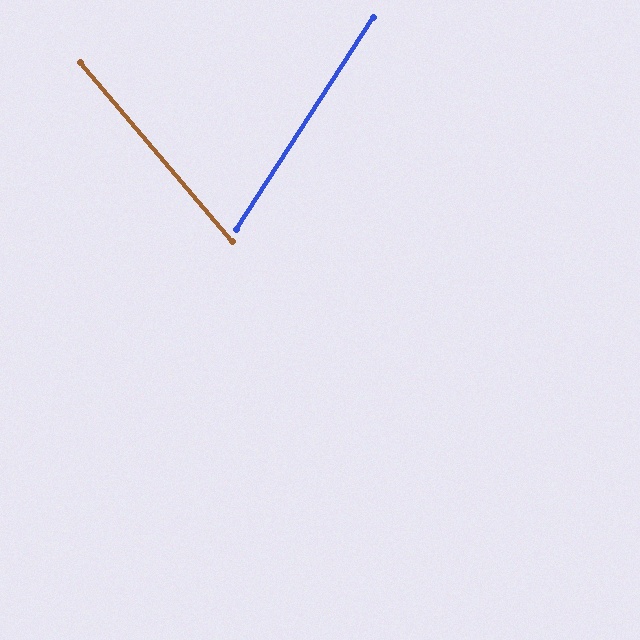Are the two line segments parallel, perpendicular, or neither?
Neither parallel nor perpendicular — they differ by about 73°.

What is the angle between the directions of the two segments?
Approximately 73 degrees.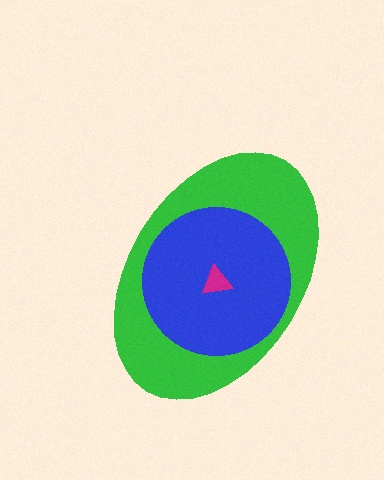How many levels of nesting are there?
3.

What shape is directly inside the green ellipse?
The blue circle.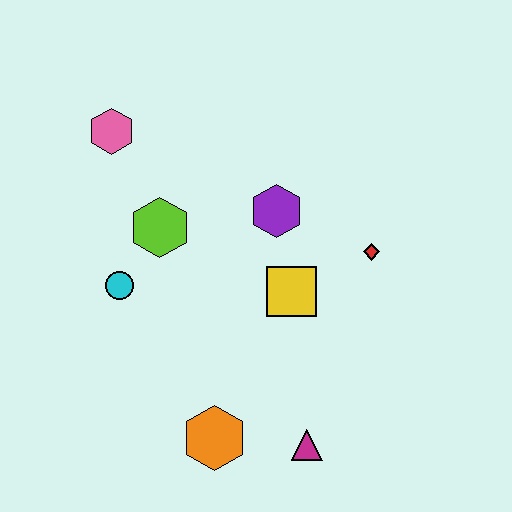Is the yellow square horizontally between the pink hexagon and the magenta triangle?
Yes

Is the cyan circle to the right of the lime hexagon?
No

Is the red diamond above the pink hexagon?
No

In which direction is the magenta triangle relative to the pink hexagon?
The magenta triangle is below the pink hexagon.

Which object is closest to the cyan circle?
The lime hexagon is closest to the cyan circle.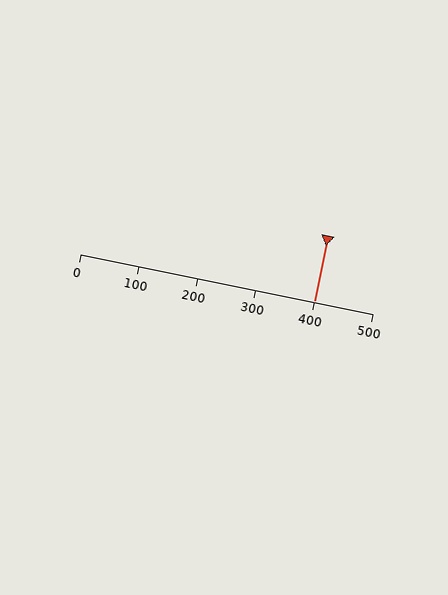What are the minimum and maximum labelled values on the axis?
The axis runs from 0 to 500.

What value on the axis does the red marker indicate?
The marker indicates approximately 400.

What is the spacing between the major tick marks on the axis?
The major ticks are spaced 100 apart.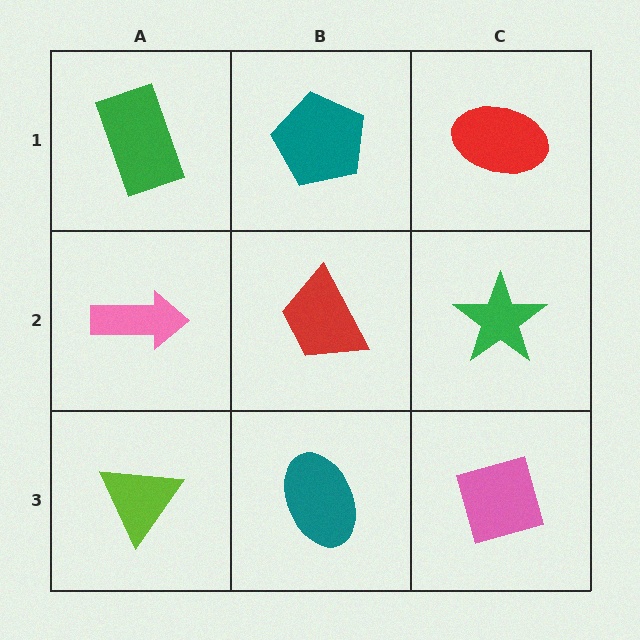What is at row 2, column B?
A red trapezoid.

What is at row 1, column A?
A green rectangle.